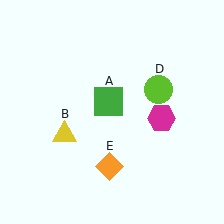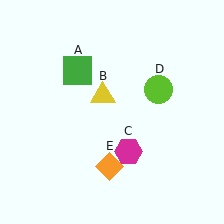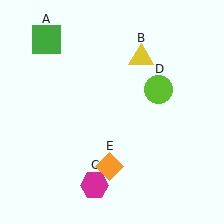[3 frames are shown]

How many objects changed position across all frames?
3 objects changed position: green square (object A), yellow triangle (object B), magenta hexagon (object C).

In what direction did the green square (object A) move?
The green square (object A) moved up and to the left.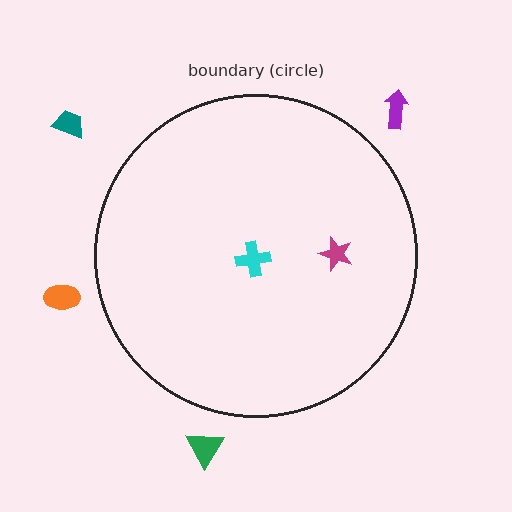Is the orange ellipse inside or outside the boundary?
Outside.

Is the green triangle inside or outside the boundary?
Outside.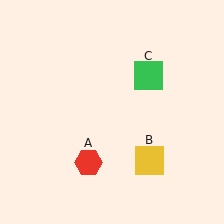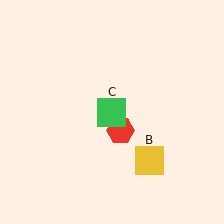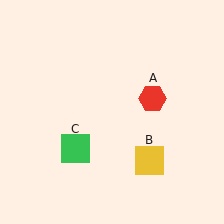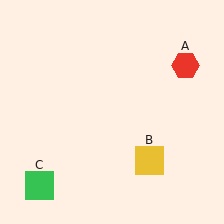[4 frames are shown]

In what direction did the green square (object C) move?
The green square (object C) moved down and to the left.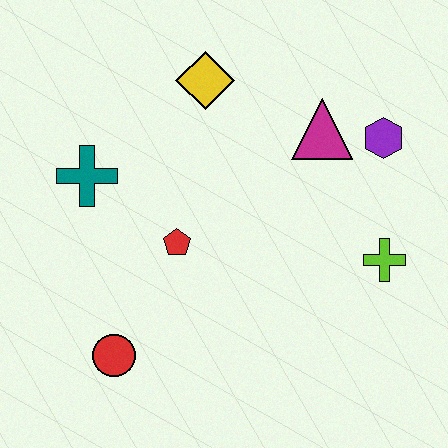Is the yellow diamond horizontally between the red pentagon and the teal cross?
No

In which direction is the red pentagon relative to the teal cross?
The red pentagon is to the right of the teal cross.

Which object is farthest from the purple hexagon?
The red circle is farthest from the purple hexagon.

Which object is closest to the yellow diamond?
The magenta triangle is closest to the yellow diamond.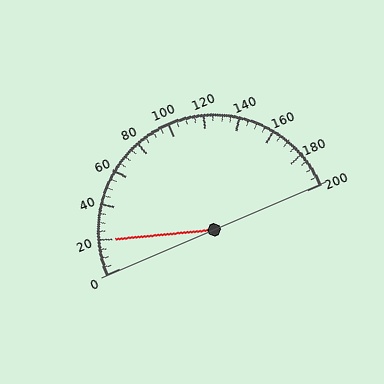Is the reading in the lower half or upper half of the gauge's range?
The reading is in the lower half of the range (0 to 200).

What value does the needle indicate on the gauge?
The needle indicates approximately 20.